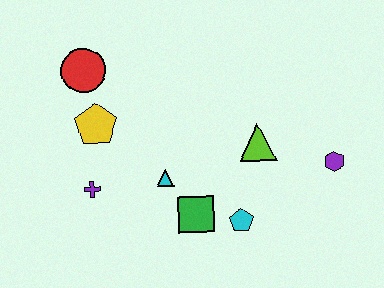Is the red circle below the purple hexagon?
No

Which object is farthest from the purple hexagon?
The red circle is farthest from the purple hexagon.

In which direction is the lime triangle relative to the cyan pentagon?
The lime triangle is above the cyan pentagon.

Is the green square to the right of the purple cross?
Yes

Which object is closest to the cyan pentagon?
The green square is closest to the cyan pentagon.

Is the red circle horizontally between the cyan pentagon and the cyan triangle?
No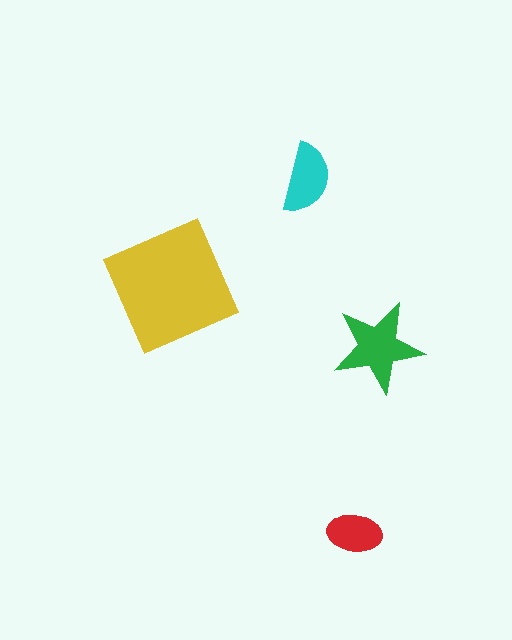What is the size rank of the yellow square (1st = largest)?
1st.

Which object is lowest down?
The red ellipse is bottommost.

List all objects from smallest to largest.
The red ellipse, the cyan semicircle, the green star, the yellow square.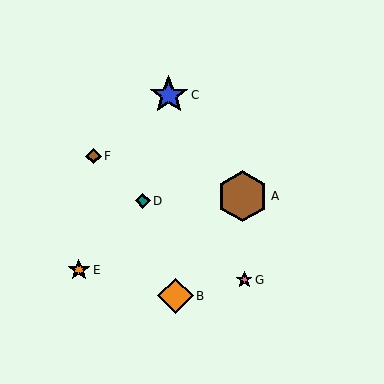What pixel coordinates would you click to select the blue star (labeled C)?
Click at (169, 95) to select the blue star C.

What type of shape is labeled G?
Shape G is a pink star.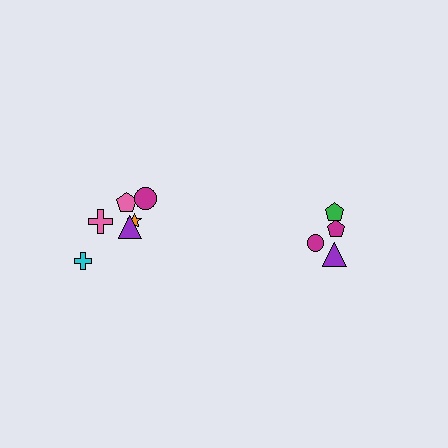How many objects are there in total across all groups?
There are 10 objects.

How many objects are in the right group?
There are 4 objects.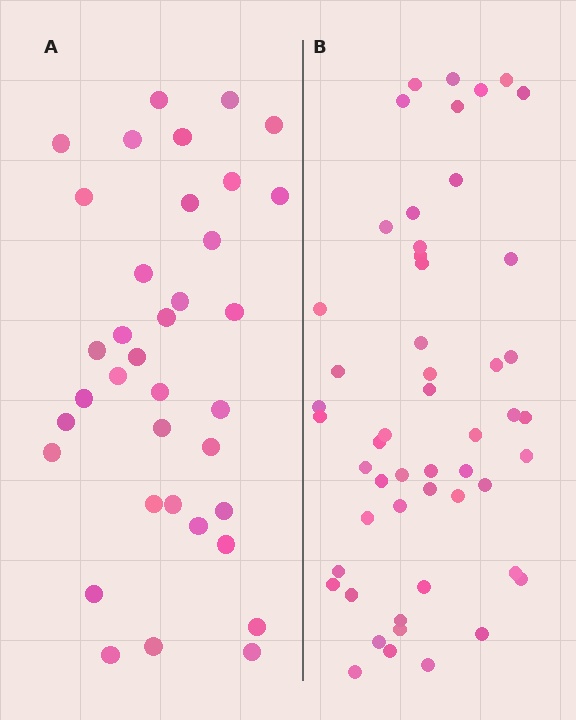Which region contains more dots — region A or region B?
Region B (the right region) has more dots.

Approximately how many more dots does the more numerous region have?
Region B has approximately 15 more dots than region A.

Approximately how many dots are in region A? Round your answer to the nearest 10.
About 40 dots. (The exact count is 36, which rounds to 40.)